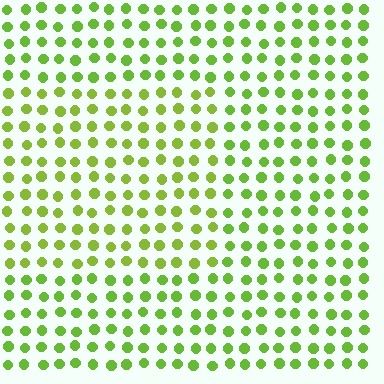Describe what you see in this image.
The image is filled with small lime elements in a uniform arrangement. A rectangle-shaped region is visible where the elements are tinted to a slightly different hue, forming a subtle color boundary.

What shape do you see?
I see a rectangle.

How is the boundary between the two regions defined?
The boundary is defined purely by a slight shift in hue (about 14 degrees). Spacing, size, and orientation are identical on both sides.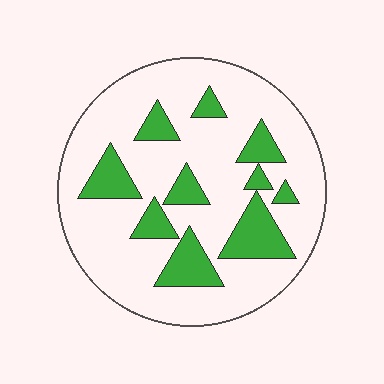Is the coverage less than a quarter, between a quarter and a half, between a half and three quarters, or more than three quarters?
Less than a quarter.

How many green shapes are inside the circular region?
10.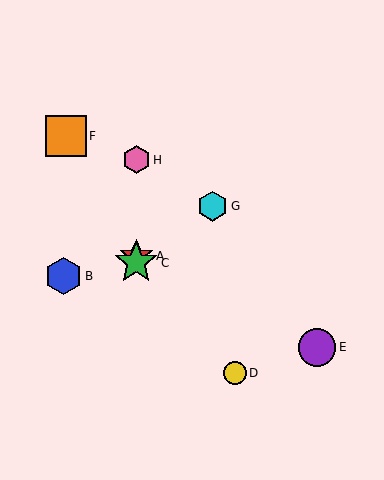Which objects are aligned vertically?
Objects A, C, H are aligned vertically.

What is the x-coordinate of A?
Object A is at x≈136.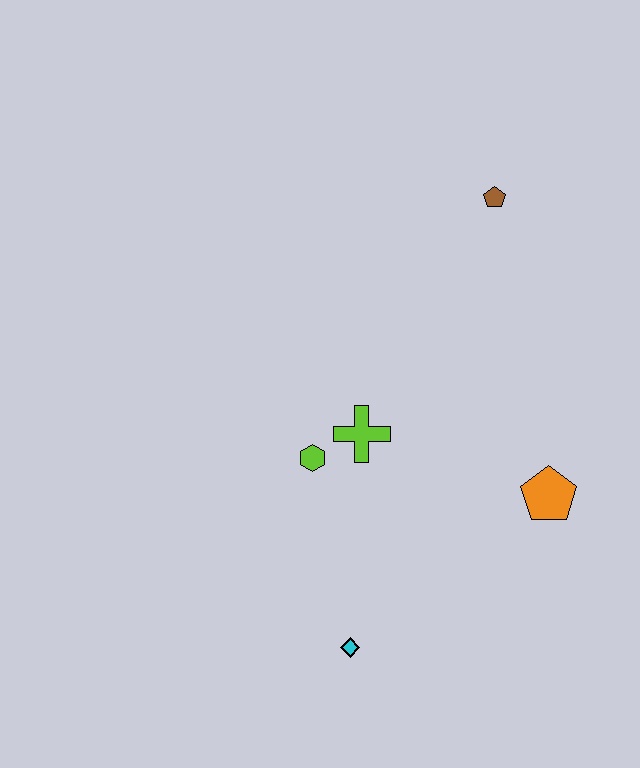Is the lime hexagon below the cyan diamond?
No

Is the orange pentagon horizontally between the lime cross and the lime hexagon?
No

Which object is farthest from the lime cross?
The brown pentagon is farthest from the lime cross.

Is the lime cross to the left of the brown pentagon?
Yes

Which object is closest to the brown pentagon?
The lime cross is closest to the brown pentagon.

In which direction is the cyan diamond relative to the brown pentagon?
The cyan diamond is below the brown pentagon.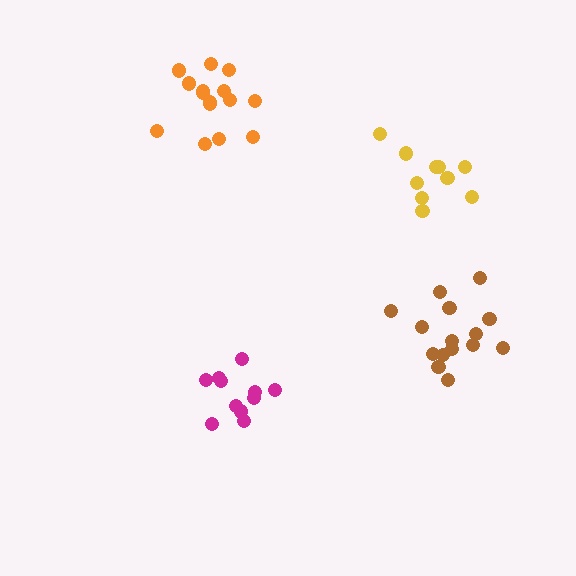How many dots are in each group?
Group 1: 15 dots, Group 2: 10 dots, Group 3: 15 dots, Group 4: 11 dots (51 total).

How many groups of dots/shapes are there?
There are 4 groups.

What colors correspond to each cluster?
The clusters are colored: orange, yellow, brown, magenta.